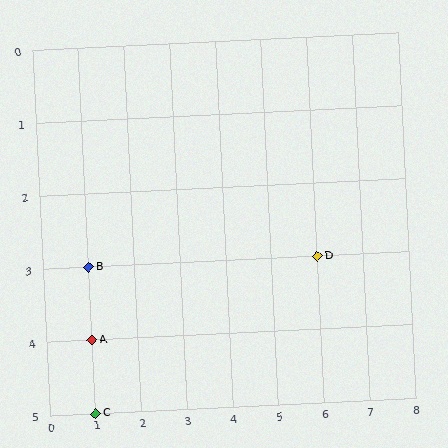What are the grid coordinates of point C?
Point C is at grid coordinates (1, 5).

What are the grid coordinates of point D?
Point D is at grid coordinates (6, 3).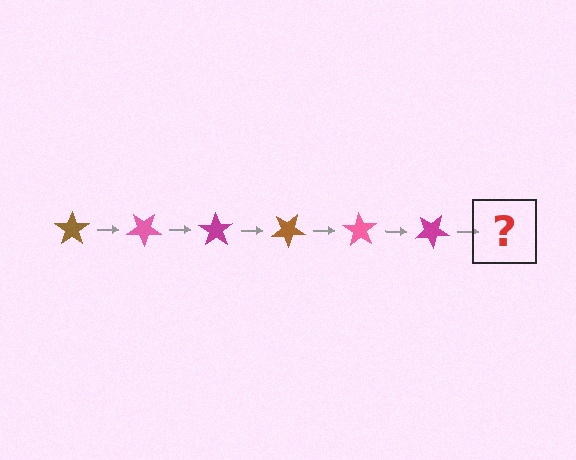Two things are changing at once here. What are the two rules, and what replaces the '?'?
The two rules are that it rotates 35 degrees each step and the color cycles through brown, pink, and magenta. The '?' should be a brown star, rotated 210 degrees from the start.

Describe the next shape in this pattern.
It should be a brown star, rotated 210 degrees from the start.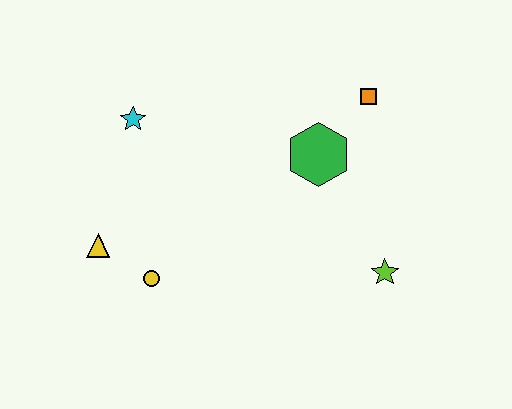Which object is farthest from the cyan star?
The lime star is farthest from the cyan star.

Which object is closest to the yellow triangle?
The yellow circle is closest to the yellow triangle.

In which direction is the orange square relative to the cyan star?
The orange square is to the right of the cyan star.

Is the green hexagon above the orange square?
No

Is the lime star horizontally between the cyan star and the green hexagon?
No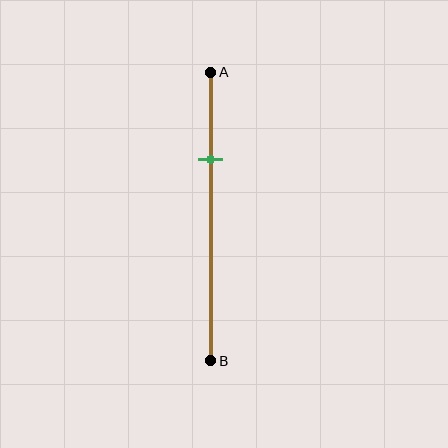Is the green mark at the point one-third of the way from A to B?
No, the mark is at about 30% from A, not at the 33% one-third point.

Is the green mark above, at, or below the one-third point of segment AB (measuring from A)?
The green mark is above the one-third point of segment AB.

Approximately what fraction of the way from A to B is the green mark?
The green mark is approximately 30% of the way from A to B.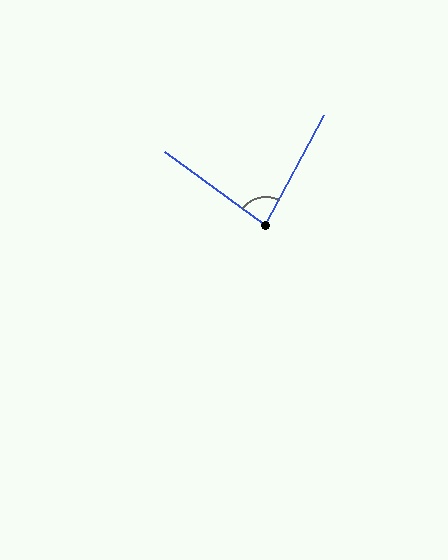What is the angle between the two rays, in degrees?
Approximately 82 degrees.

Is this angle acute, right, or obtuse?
It is acute.